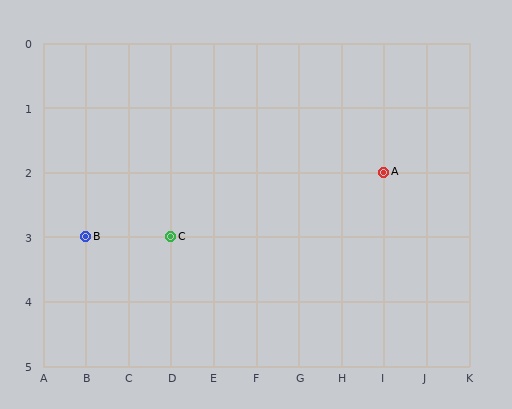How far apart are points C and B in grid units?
Points C and B are 2 columns apart.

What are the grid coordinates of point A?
Point A is at grid coordinates (I, 2).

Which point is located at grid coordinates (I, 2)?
Point A is at (I, 2).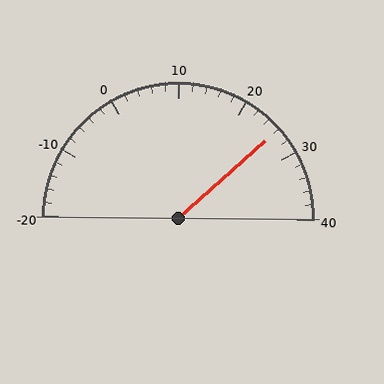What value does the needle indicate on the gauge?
The needle indicates approximately 26.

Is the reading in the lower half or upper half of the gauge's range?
The reading is in the upper half of the range (-20 to 40).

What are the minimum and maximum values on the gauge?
The gauge ranges from -20 to 40.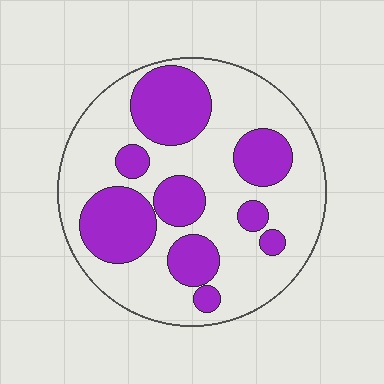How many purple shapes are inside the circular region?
9.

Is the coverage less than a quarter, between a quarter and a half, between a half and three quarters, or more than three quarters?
Between a quarter and a half.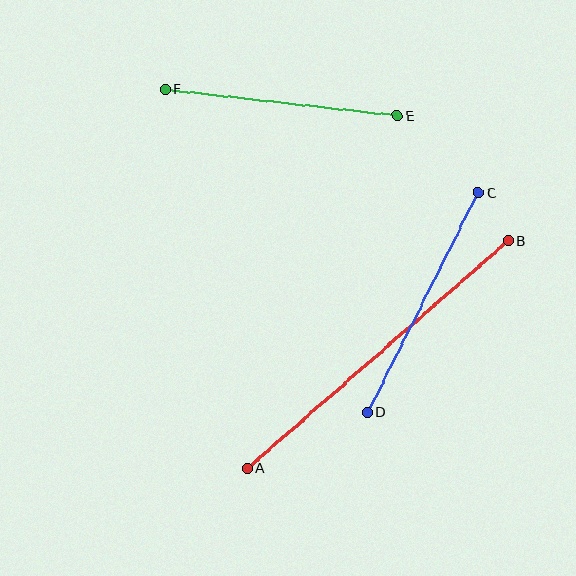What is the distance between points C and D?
The distance is approximately 246 pixels.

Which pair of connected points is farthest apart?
Points A and B are farthest apart.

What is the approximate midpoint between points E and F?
The midpoint is at approximately (281, 103) pixels.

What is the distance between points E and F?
The distance is approximately 234 pixels.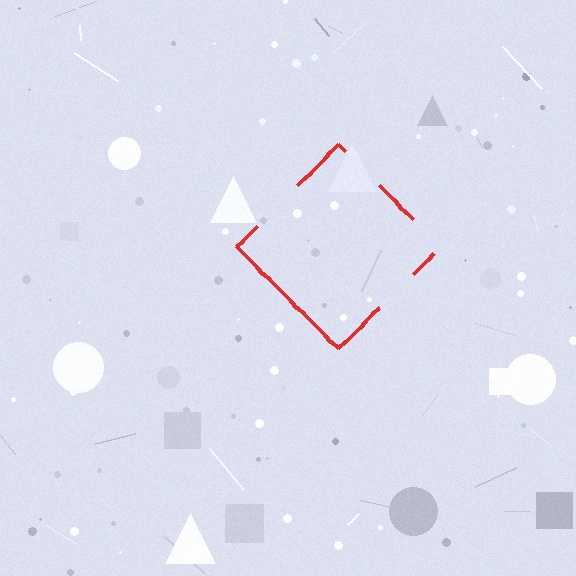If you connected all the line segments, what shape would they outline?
They would outline a diamond.